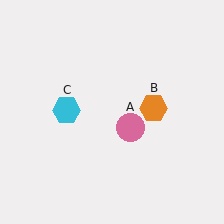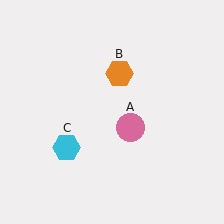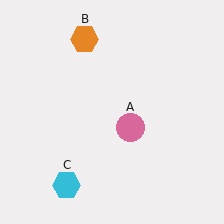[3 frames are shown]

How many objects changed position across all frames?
2 objects changed position: orange hexagon (object B), cyan hexagon (object C).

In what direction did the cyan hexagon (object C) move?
The cyan hexagon (object C) moved down.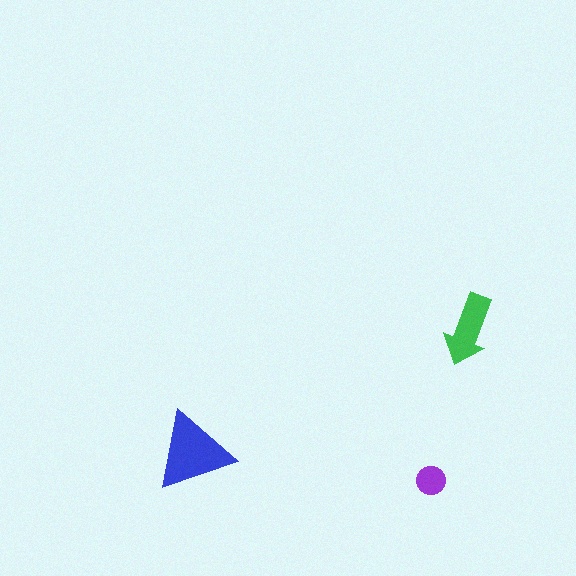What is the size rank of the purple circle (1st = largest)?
3rd.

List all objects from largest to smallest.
The blue triangle, the green arrow, the purple circle.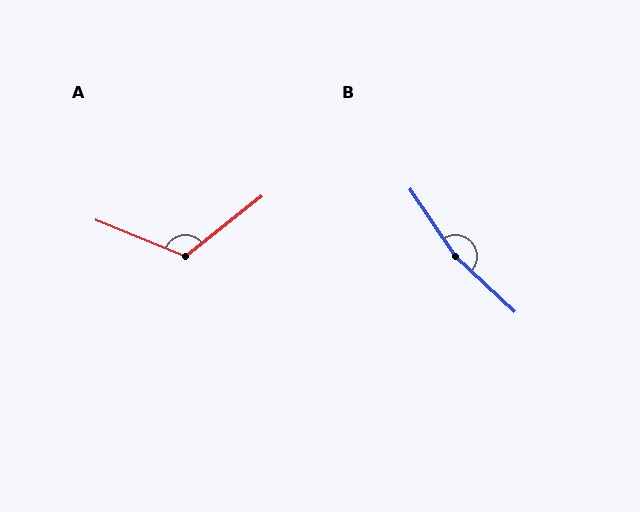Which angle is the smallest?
A, at approximately 120 degrees.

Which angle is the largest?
B, at approximately 168 degrees.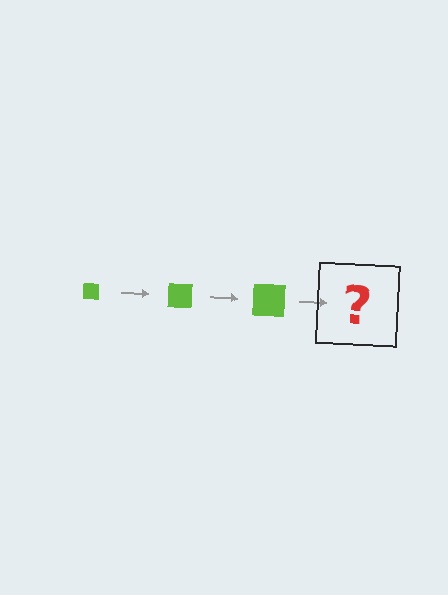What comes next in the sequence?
The next element should be a lime square, larger than the previous one.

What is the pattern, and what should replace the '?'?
The pattern is that the square gets progressively larger each step. The '?' should be a lime square, larger than the previous one.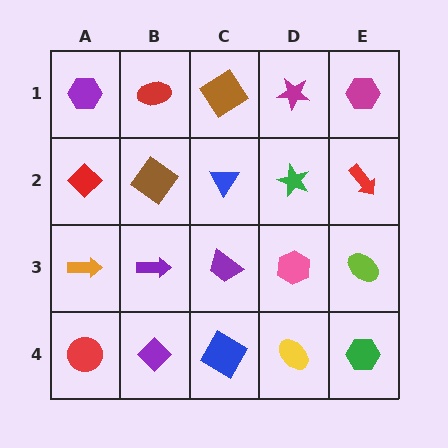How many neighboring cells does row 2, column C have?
4.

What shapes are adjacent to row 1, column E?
A red arrow (row 2, column E), a magenta star (row 1, column D).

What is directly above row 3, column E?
A red arrow.